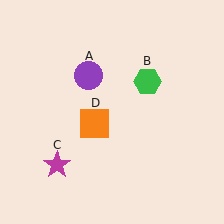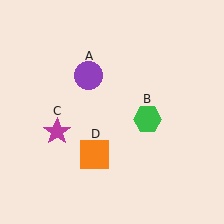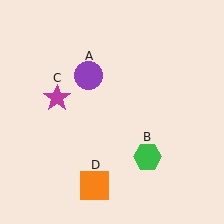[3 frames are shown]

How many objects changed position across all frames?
3 objects changed position: green hexagon (object B), magenta star (object C), orange square (object D).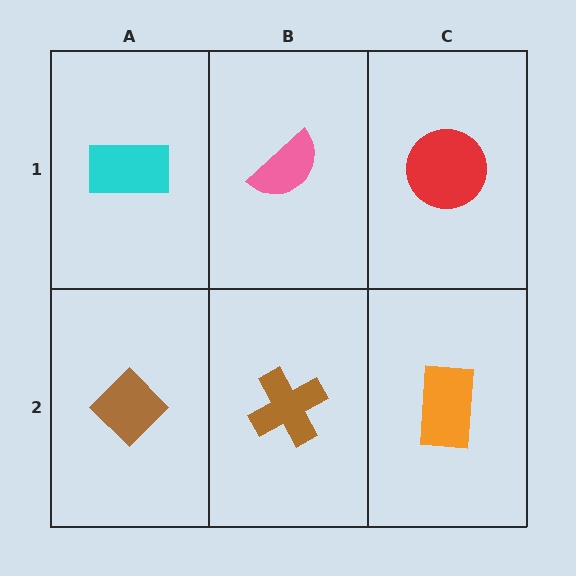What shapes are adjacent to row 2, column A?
A cyan rectangle (row 1, column A), a brown cross (row 2, column B).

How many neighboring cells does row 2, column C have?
2.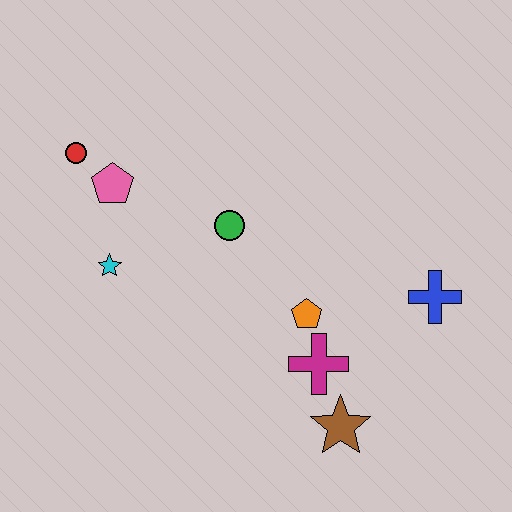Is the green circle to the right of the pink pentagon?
Yes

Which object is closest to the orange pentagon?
The magenta cross is closest to the orange pentagon.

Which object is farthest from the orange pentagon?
The red circle is farthest from the orange pentagon.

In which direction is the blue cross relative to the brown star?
The blue cross is above the brown star.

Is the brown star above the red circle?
No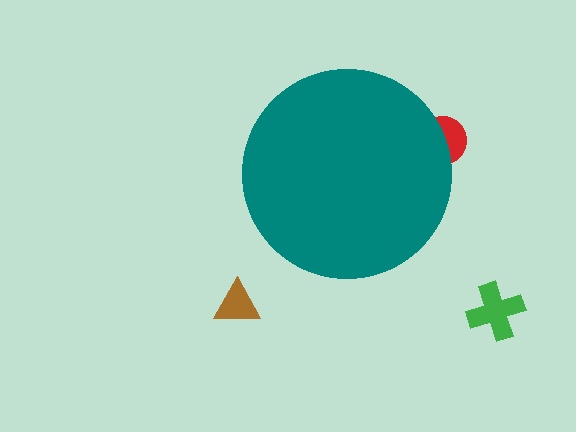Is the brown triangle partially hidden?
No, the brown triangle is fully visible.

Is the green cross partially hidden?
No, the green cross is fully visible.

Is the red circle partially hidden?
Yes, the red circle is partially hidden behind the teal circle.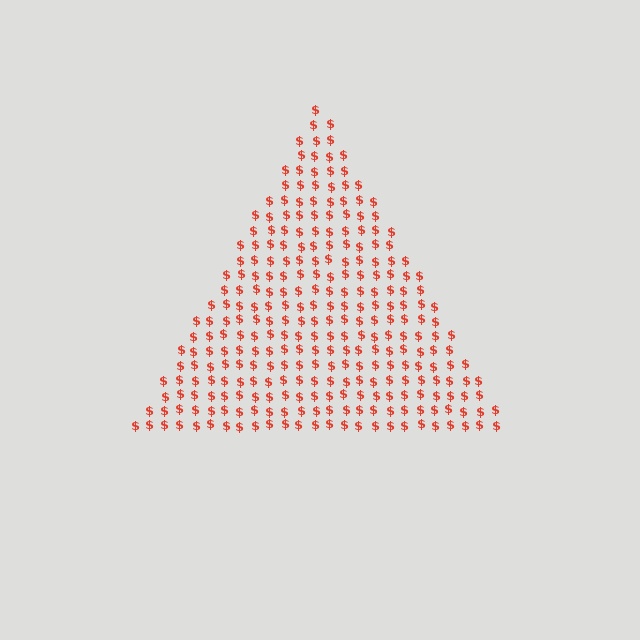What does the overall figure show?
The overall figure shows a triangle.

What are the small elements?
The small elements are dollar signs.